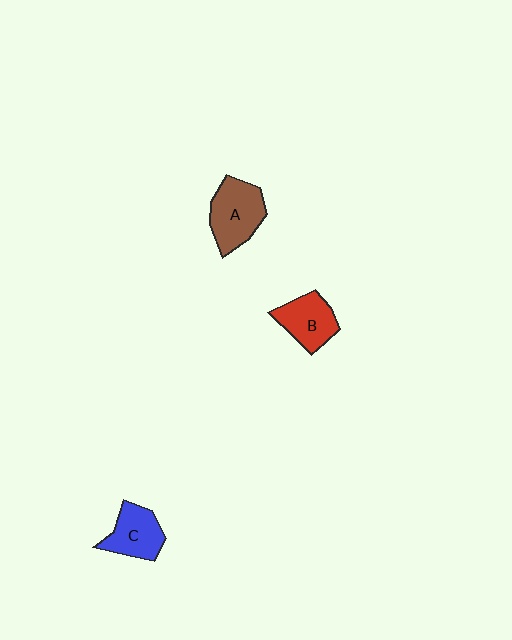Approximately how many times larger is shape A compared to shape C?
Approximately 1.3 times.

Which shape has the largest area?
Shape A (brown).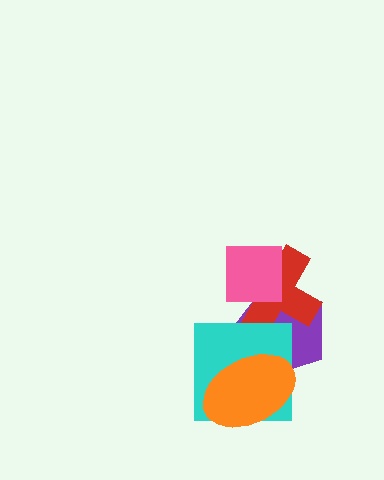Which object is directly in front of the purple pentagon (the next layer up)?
The red cross is directly in front of the purple pentagon.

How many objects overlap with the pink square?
2 objects overlap with the pink square.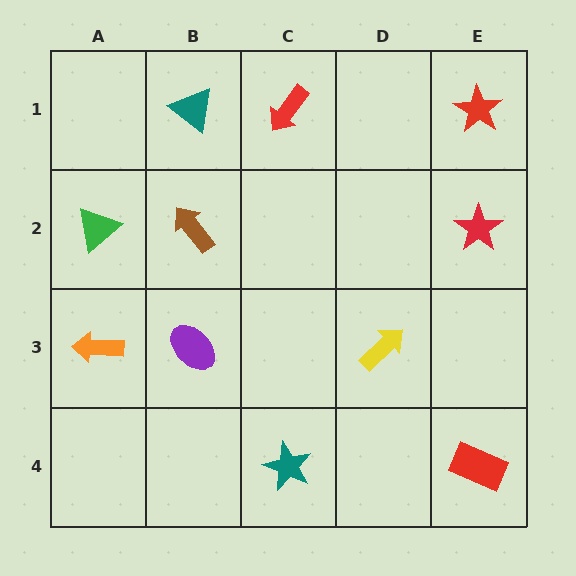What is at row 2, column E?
A red star.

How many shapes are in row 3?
3 shapes.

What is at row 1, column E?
A red star.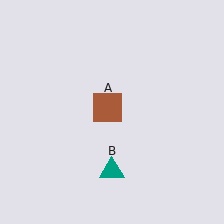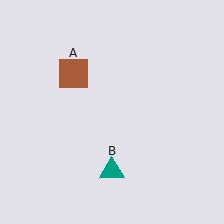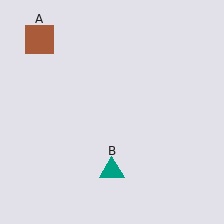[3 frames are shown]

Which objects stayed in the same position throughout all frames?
Teal triangle (object B) remained stationary.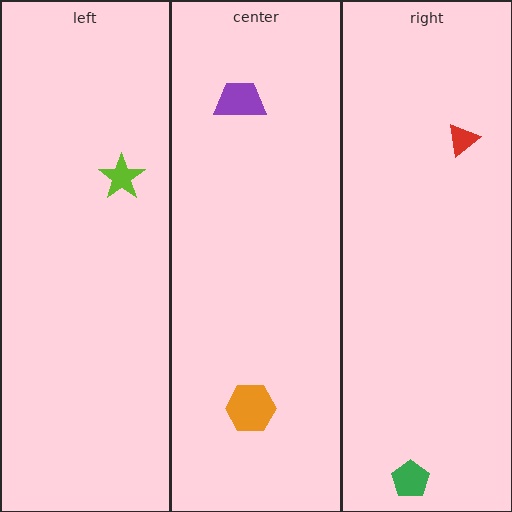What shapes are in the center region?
The purple trapezoid, the orange hexagon.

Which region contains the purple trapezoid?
The center region.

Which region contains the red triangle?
The right region.